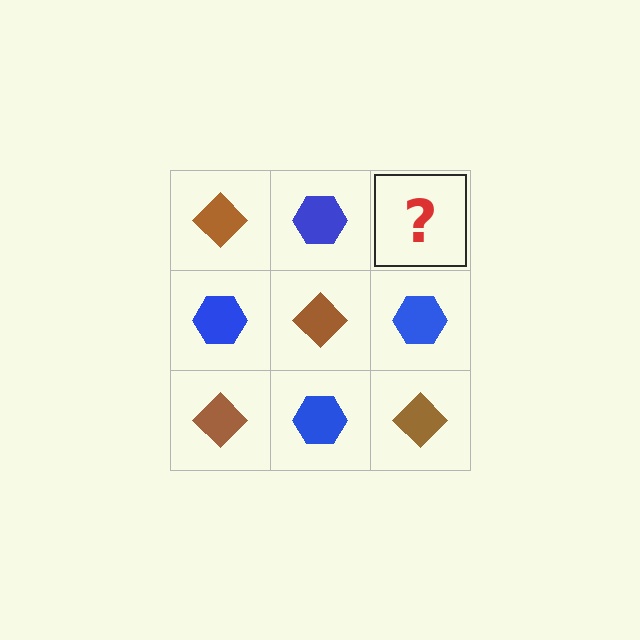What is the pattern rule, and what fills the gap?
The rule is that it alternates brown diamond and blue hexagon in a checkerboard pattern. The gap should be filled with a brown diamond.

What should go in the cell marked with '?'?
The missing cell should contain a brown diamond.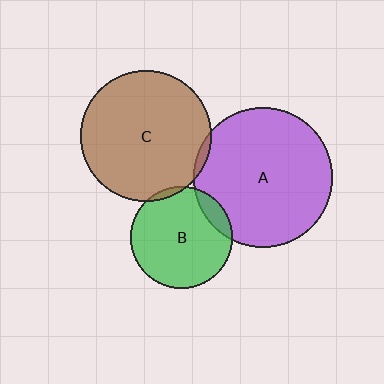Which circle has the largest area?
Circle A (purple).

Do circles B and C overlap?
Yes.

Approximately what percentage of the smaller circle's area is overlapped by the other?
Approximately 5%.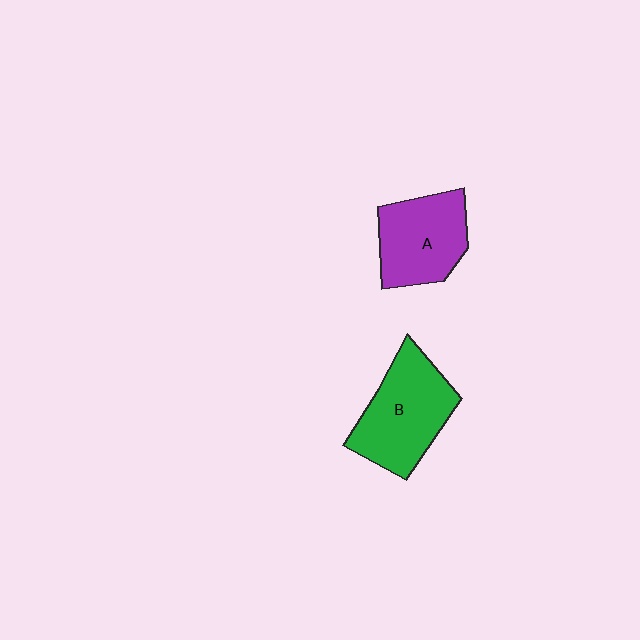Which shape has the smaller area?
Shape A (purple).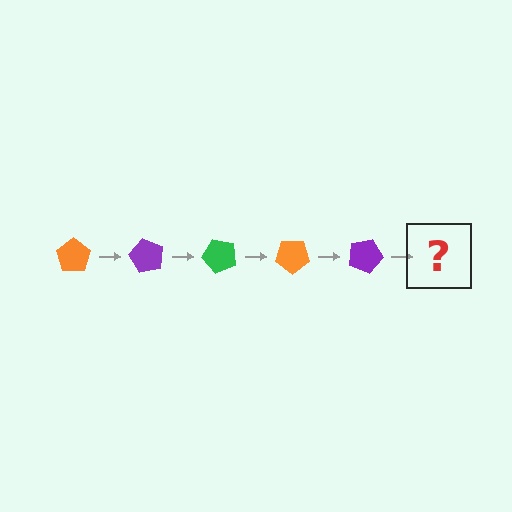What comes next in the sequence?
The next element should be a green pentagon, rotated 300 degrees from the start.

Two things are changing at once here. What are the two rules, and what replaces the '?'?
The two rules are that it rotates 60 degrees each step and the color cycles through orange, purple, and green. The '?' should be a green pentagon, rotated 300 degrees from the start.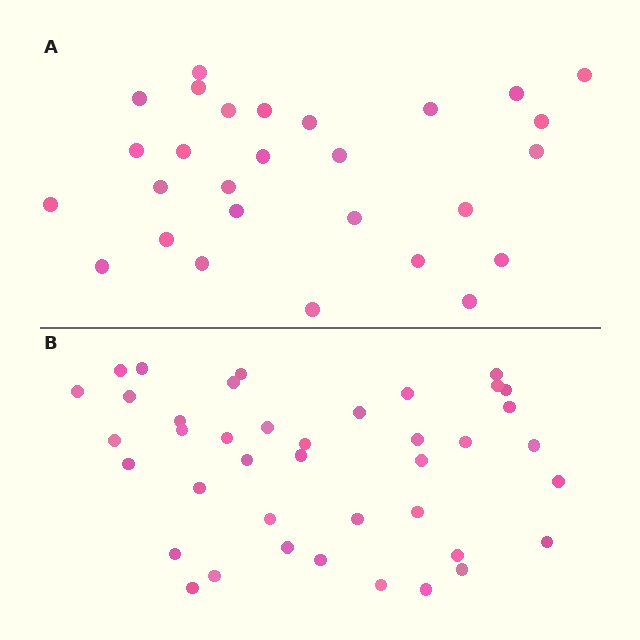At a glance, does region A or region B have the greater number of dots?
Region B (the bottom region) has more dots.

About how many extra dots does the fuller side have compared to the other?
Region B has roughly 12 or so more dots than region A.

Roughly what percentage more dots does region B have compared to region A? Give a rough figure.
About 45% more.